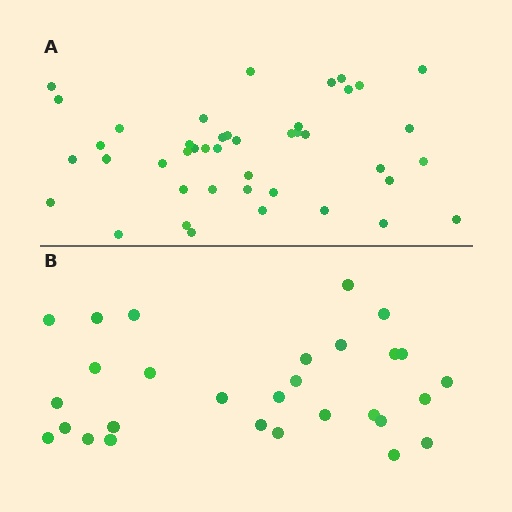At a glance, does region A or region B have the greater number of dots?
Region A (the top region) has more dots.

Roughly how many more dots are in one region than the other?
Region A has approximately 15 more dots than region B.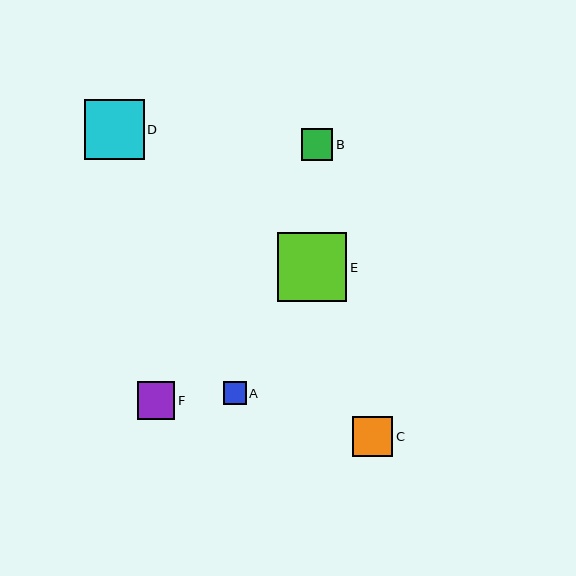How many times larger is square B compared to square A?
Square B is approximately 1.4 times the size of square A.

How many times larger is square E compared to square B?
Square E is approximately 2.2 times the size of square B.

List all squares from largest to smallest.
From largest to smallest: E, D, C, F, B, A.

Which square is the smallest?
Square A is the smallest with a size of approximately 23 pixels.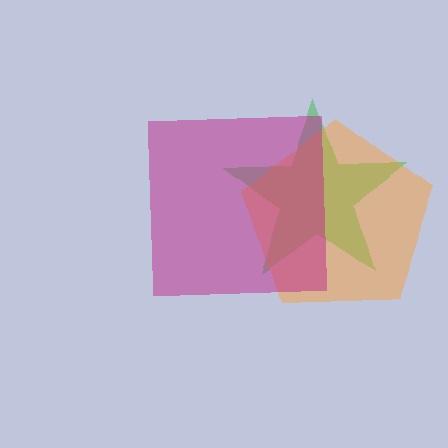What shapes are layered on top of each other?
The layered shapes are: a green star, an orange pentagon, a magenta square.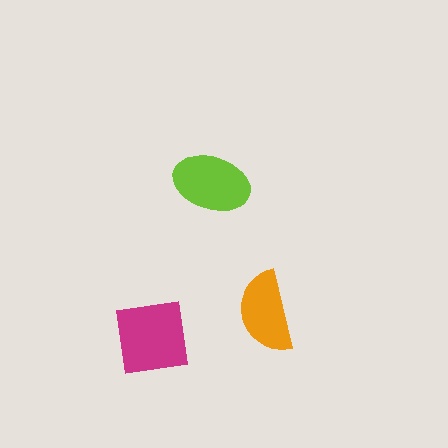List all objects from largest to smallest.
The magenta square, the lime ellipse, the orange semicircle.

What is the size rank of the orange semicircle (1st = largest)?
3rd.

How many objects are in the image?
There are 3 objects in the image.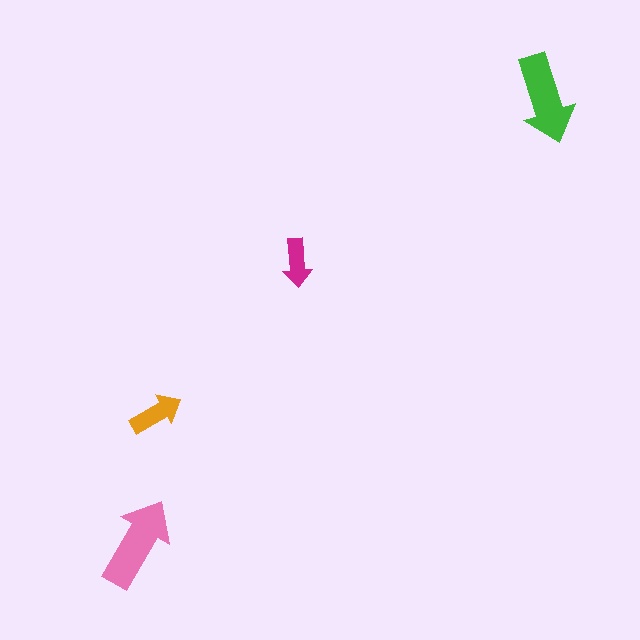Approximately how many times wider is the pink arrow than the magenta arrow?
About 2 times wider.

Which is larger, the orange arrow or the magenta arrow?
The orange one.